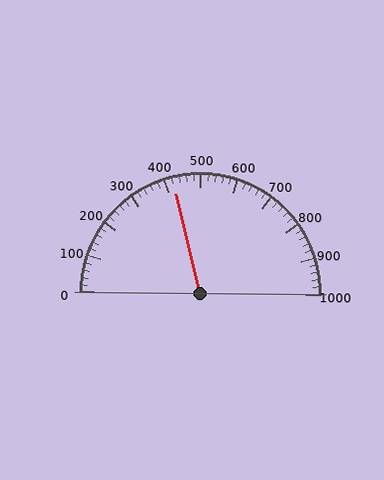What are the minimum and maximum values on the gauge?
The gauge ranges from 0 to 1000.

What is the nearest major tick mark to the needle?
The nearest major tick mark is 400.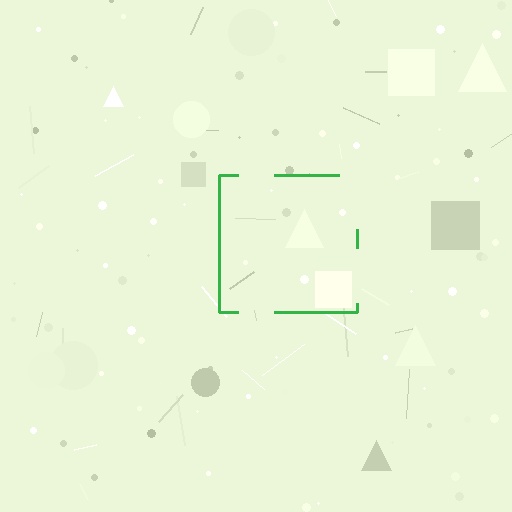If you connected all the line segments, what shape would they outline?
They would outline a square.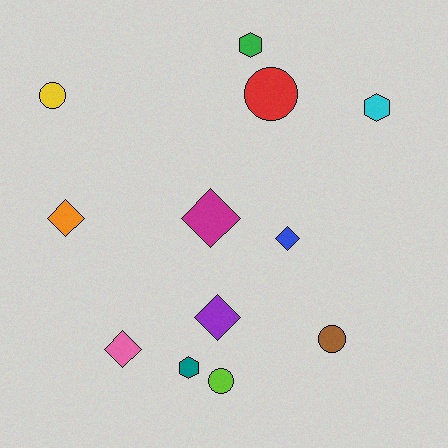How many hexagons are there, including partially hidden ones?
There are 3 hexagons.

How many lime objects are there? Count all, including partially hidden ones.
There is 1 lime object.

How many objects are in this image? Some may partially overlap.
There are 12 objects.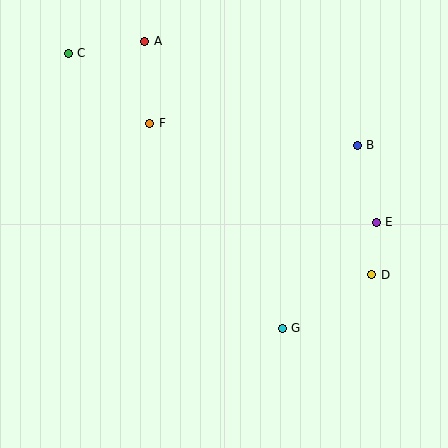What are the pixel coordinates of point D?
Point D is at (372, 275).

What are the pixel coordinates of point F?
Point F is at (150, 123).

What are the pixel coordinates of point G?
Point G is at (282, 328).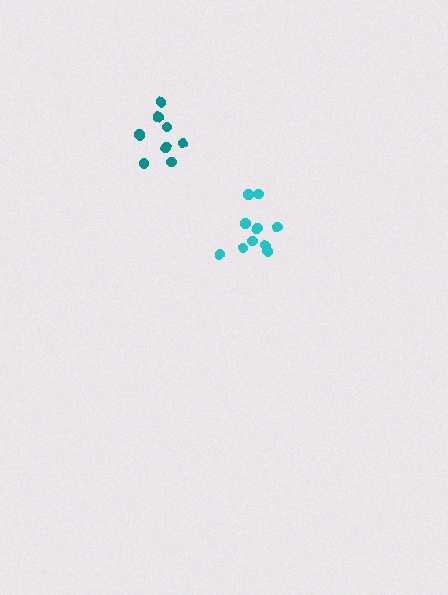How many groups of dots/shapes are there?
There are 2 groups.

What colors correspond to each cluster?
The clusters are colored: cyan, teal.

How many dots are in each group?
Group 1: 10 dots, Group 2: 9 dots (19 total).